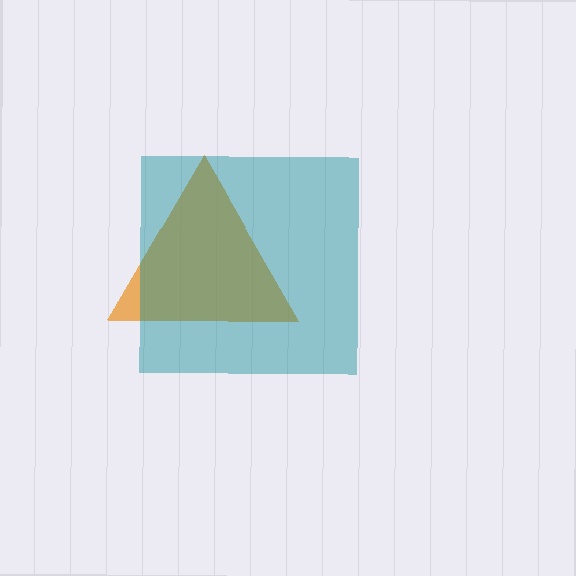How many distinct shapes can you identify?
There are 2 distinct shapes: an orange triangle, a teal square.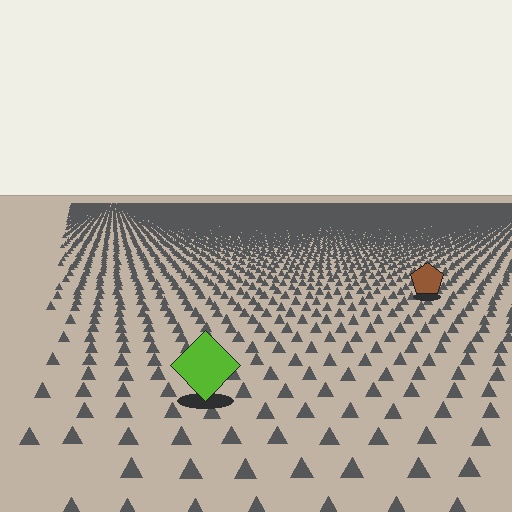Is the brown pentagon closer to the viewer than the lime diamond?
No. The lime diamond is closer — you can tell from the texture gradient: the ground texture is coarser near it.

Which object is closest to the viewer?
The lime diamond is closest. The texture marks near it are larger and more spread out.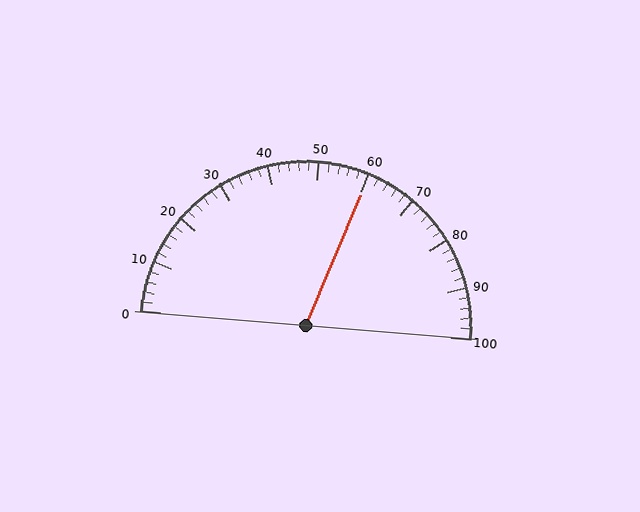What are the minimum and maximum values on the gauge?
The gauge ranges from 0 to 100.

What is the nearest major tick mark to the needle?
The nearest major tick mark is 60.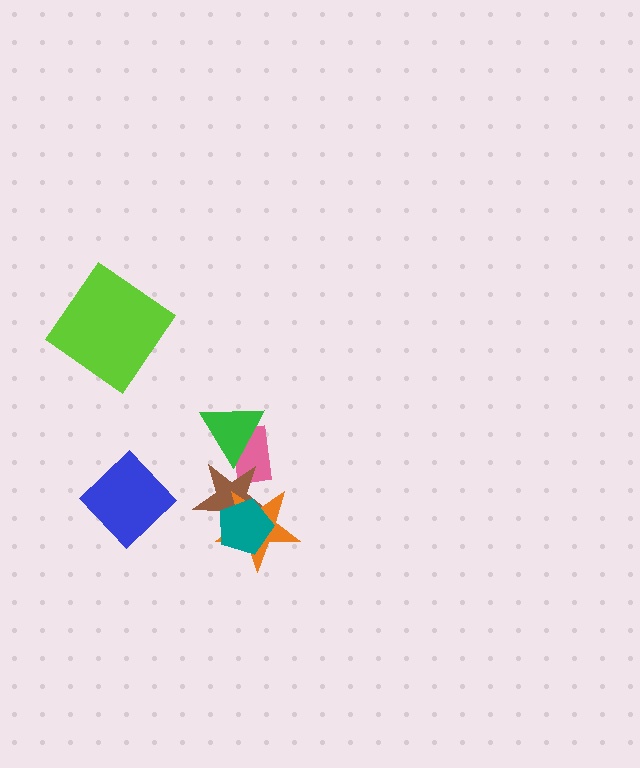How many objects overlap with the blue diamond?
0 objects overlap with the blue diamond.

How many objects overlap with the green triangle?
2 objects overlap with the green triangle.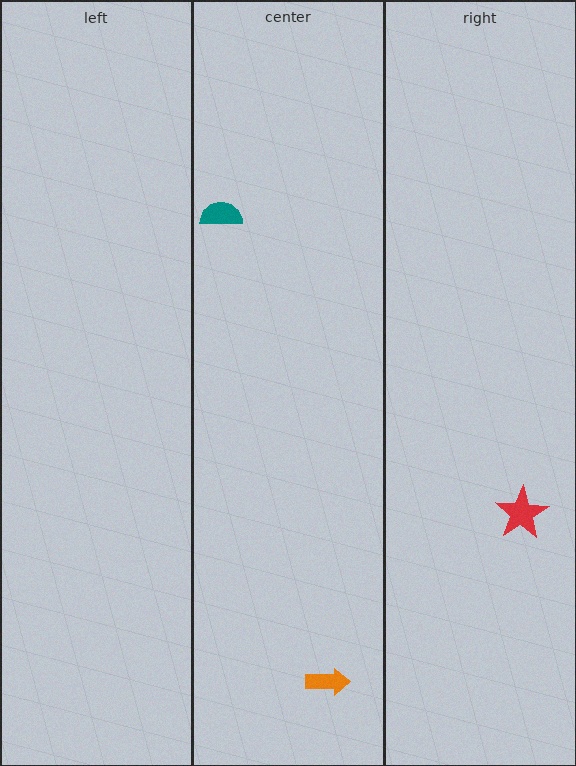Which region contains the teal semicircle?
The center region.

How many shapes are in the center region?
2.